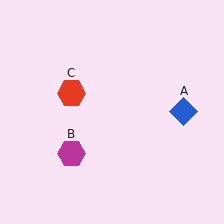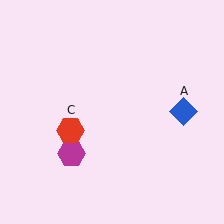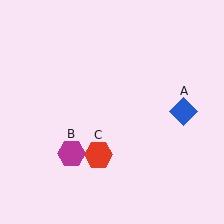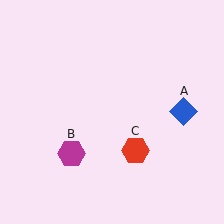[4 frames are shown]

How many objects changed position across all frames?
1 object changed position: red hexagon (object C).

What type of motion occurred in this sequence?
The red hexagon (object C) rotated counterclockwise around the center of the scene.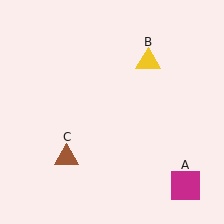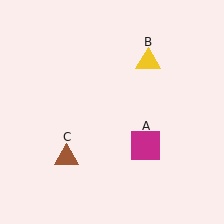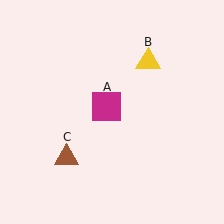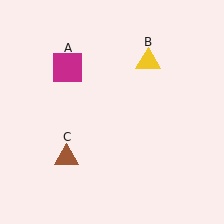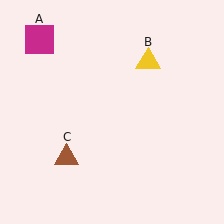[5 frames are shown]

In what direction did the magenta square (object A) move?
The magenta square (object A) moved up and to the left.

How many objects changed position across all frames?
1 object changed position: magenta square (object A).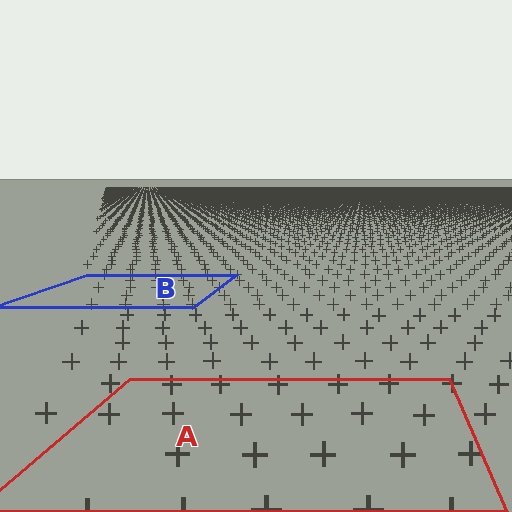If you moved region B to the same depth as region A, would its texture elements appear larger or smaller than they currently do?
They would appear larger. At a closer depth, the same texture elements are projected at a bigger on-screen size.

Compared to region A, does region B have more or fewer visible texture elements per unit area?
Region B has more texture elements per unit area — they are packed more densely because it is farther away.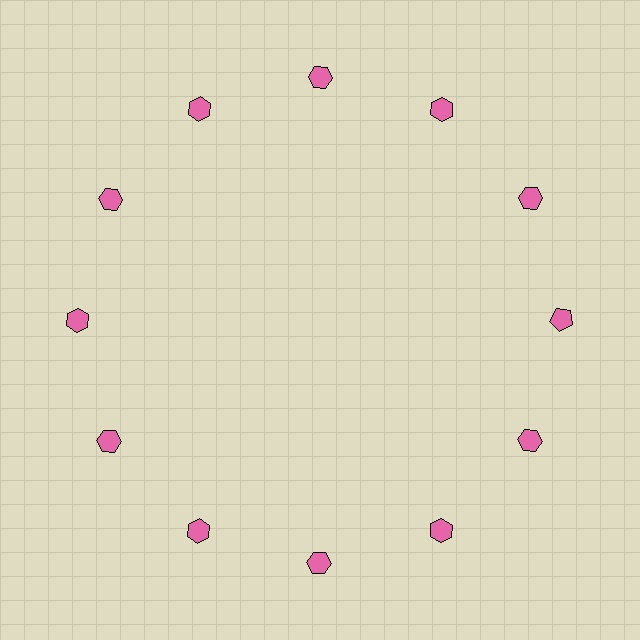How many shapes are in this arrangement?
There are 12 shapes arranged in a ring pattern.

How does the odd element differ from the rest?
It has a different shape: pentagon instead of hexagon.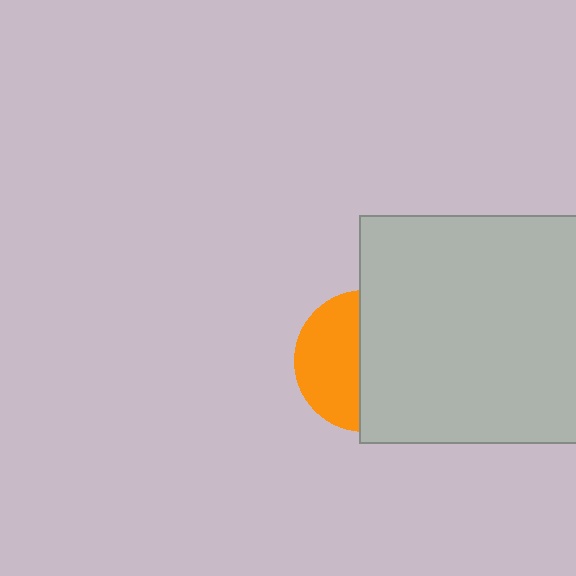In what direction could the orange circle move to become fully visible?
The orange circle could move left. That would shift it out from behind the light gray square entirely.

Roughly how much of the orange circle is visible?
About half of it is visible (roughly 45%).